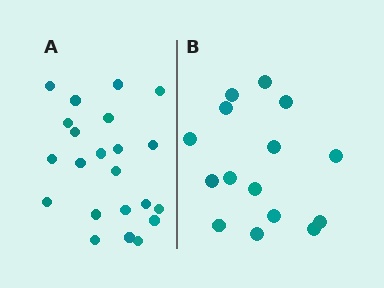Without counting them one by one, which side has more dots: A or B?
Region A (the left region) has more dots.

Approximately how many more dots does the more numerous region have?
Region A has roughly 8 or so more dots than region B.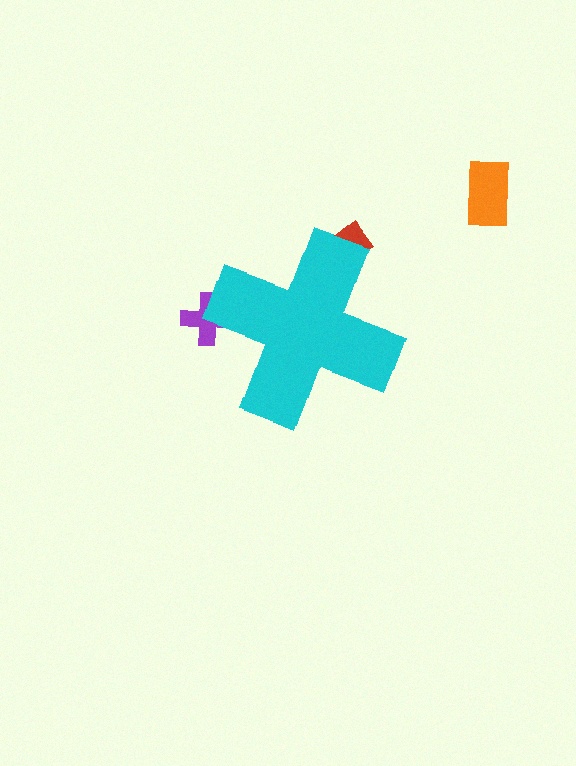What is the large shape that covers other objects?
A cyan cross.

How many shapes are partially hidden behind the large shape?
2 shapes are partially hidden.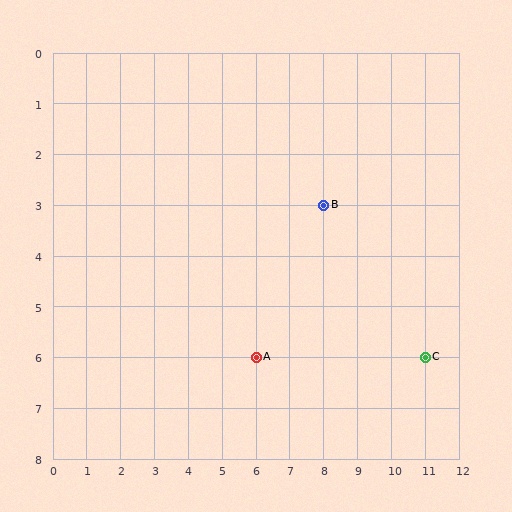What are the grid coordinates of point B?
Point B is at grid coordinates (8, 3).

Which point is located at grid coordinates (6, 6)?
Point A is at (6, 6).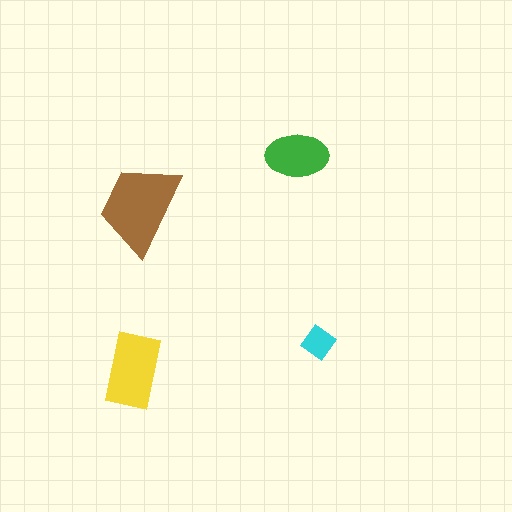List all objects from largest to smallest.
The brown trapezoid, the yellow rectangle, the green ellipse, the cyan diamond.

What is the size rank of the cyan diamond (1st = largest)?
4th.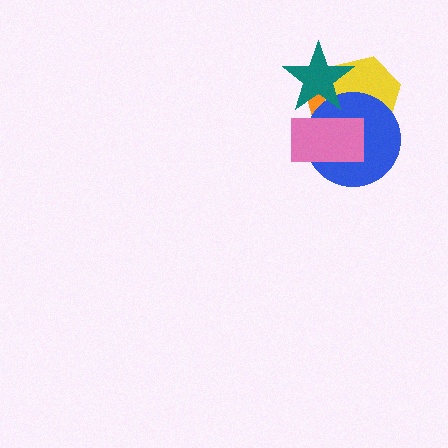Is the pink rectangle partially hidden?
No, no other shape covers it.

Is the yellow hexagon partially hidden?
Yes, it is partially covered by another shape.